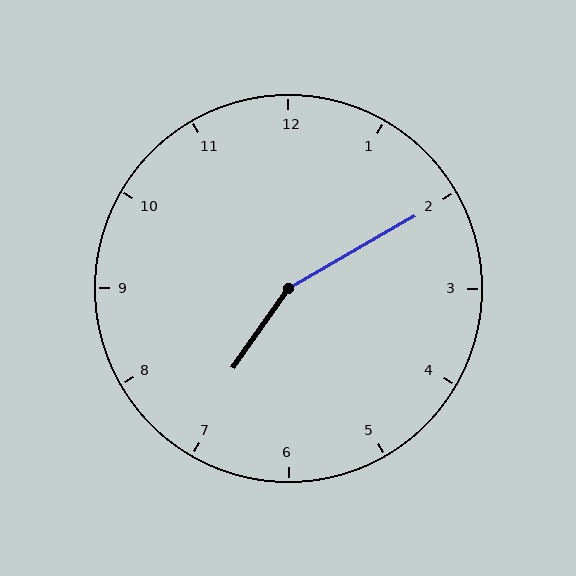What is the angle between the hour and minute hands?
Approximately 155 degrees.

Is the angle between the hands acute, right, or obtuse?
It is obtuse.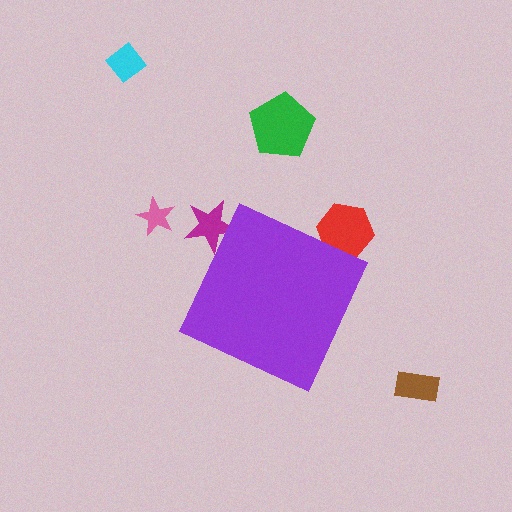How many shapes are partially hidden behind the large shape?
2 shapes are partially hidden.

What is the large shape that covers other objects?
A purple diamond.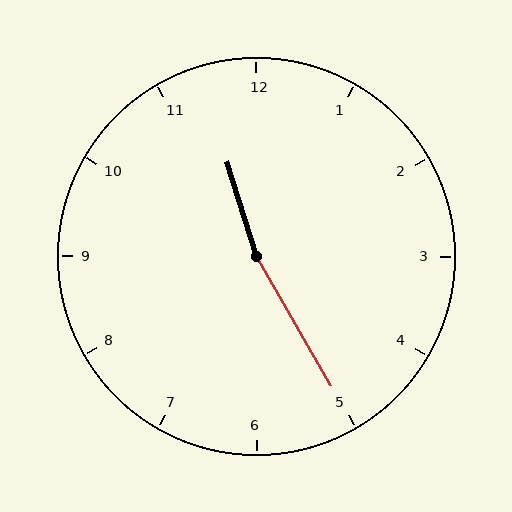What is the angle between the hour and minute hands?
Approximately 168 degrees.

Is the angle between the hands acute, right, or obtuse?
It is obtuse.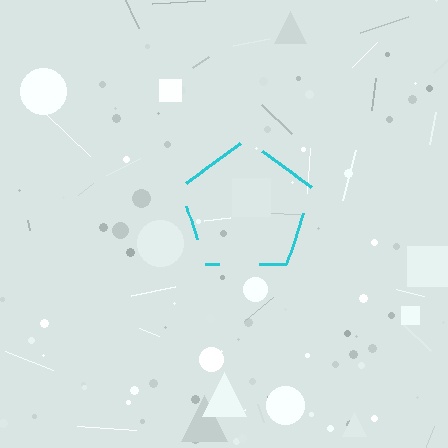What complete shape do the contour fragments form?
The contour fragments form a pentagon.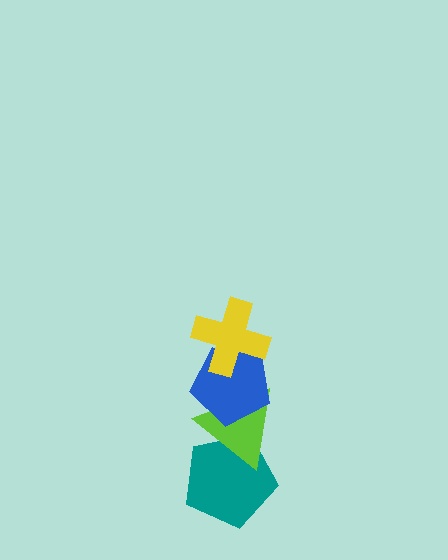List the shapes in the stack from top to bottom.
From top to bottom: the yellow cross, the blue pentagon, the lime triangle, the teal pentagon.